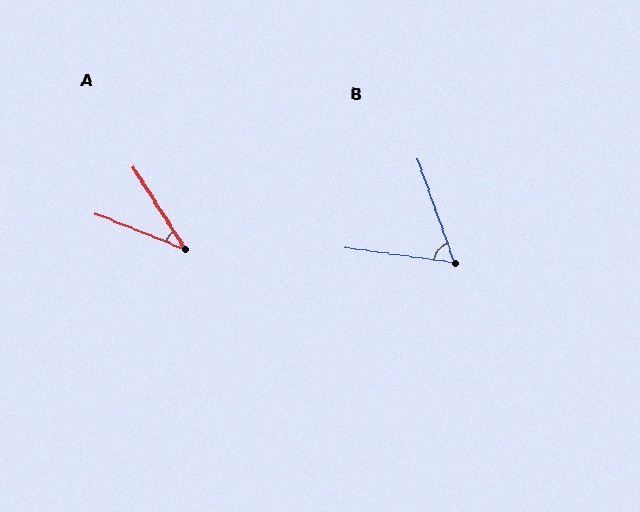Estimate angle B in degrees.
Approximately 62 degrees.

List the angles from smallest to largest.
A (36°), B (62°).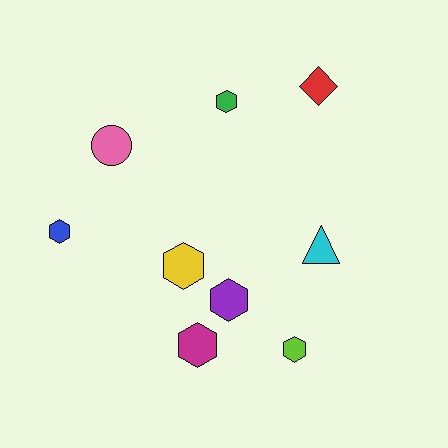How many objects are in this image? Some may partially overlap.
There are 9 objects.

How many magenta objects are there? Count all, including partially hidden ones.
There is 1 magenta object.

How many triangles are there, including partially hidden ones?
There is 1 triangle.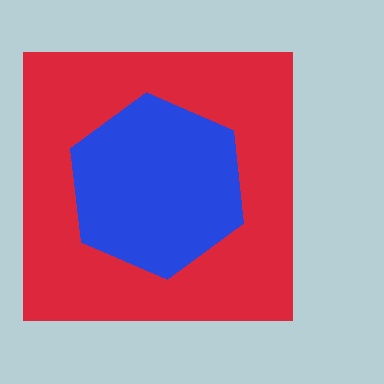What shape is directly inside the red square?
The blue hexagon.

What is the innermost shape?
The blue hexagon.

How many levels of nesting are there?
2.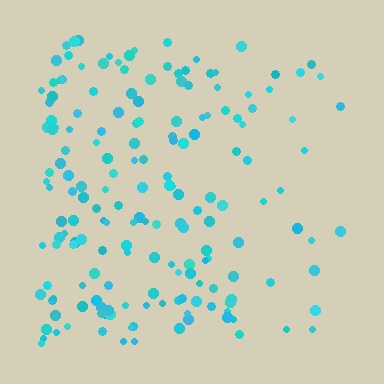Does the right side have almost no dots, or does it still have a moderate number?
Still a moderate number, just noticeably fewer than the left.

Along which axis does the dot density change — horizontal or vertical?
Horizontal.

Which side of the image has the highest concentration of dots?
The left.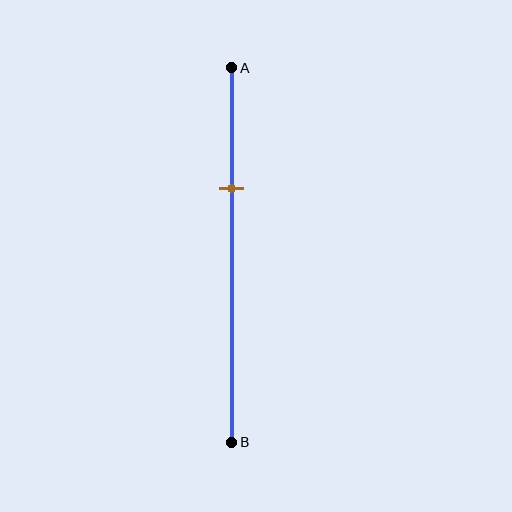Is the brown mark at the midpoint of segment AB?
No, the mark is at about 30% from A, not at the 50% midpoint.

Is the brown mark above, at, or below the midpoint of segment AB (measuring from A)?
The brown mark is above the midpoint of segment AB.